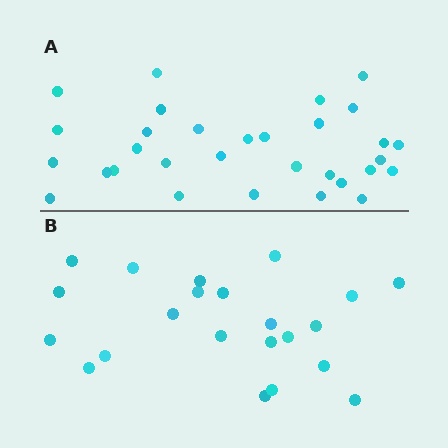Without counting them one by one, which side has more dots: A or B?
Region A (the top region) has more dots.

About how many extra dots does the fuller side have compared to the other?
Region A has roughly 8 or so more dots than region B.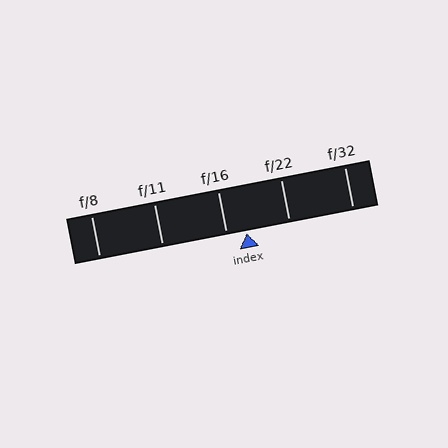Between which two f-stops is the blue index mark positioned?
The index mark is between f/16 and f/22.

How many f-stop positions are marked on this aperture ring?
There are 5 f-stop positions marked.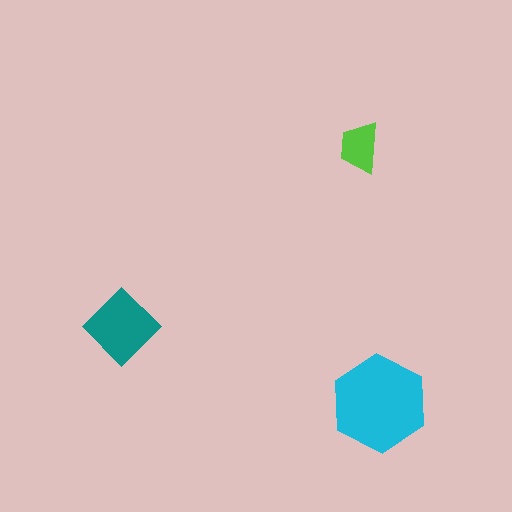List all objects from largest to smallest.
The cyan hexagon, the teal diamond, the lime trapezoid.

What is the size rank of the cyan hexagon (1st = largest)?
1st.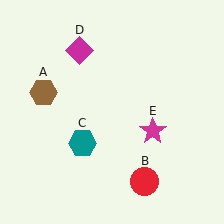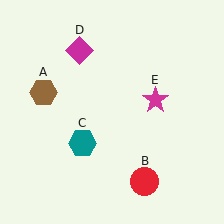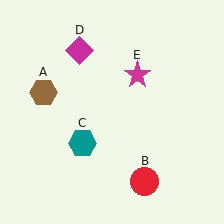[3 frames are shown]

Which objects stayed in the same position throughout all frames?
Brown hexagon (object A) and red circle (object B) and teal hexagon (object C) and magenta diamond (object D) remained stationary.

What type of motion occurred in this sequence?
The magenta star (object E) rotated counterclockwise around the center of the scene.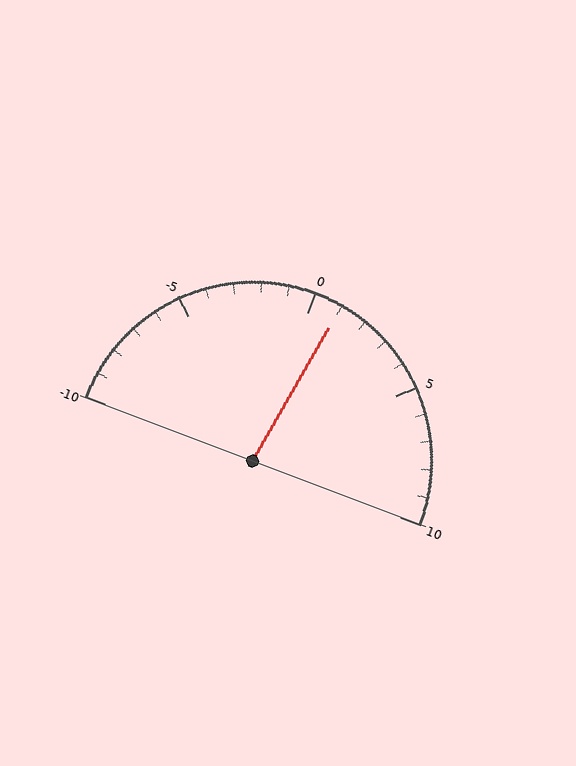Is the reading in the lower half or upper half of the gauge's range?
The reading is in the upper half of the range (-10 to 10).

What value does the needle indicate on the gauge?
The needle indicates approximately 1.